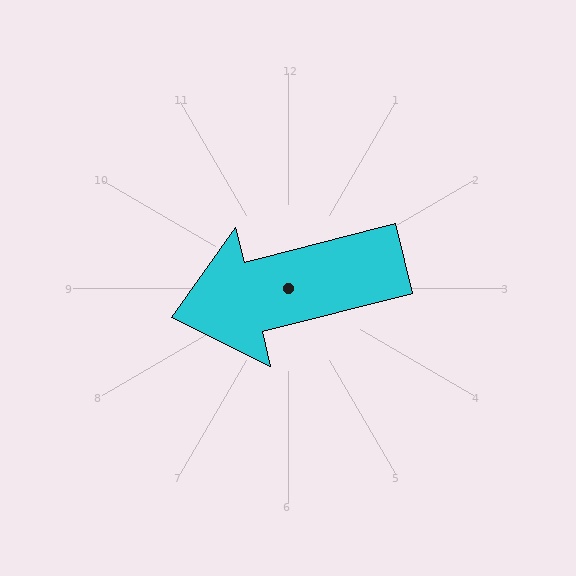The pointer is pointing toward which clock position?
Roughly 9 o'clock.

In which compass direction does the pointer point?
West.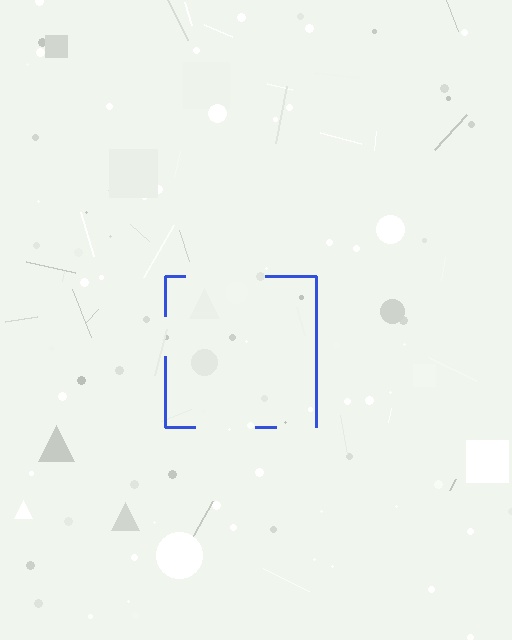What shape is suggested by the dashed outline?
The dashed outline suggests a square.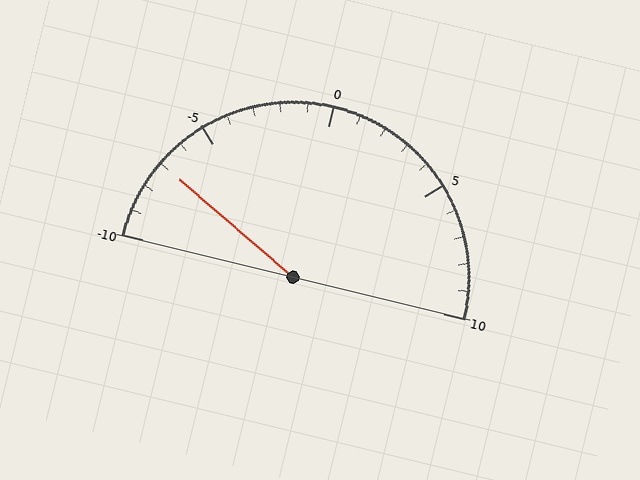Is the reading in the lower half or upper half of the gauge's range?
The reading is in the lower half of the range (-10 to 10).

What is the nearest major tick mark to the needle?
The nearest major tick mark is -5.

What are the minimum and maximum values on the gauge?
The gauge ranges from -10 to 10.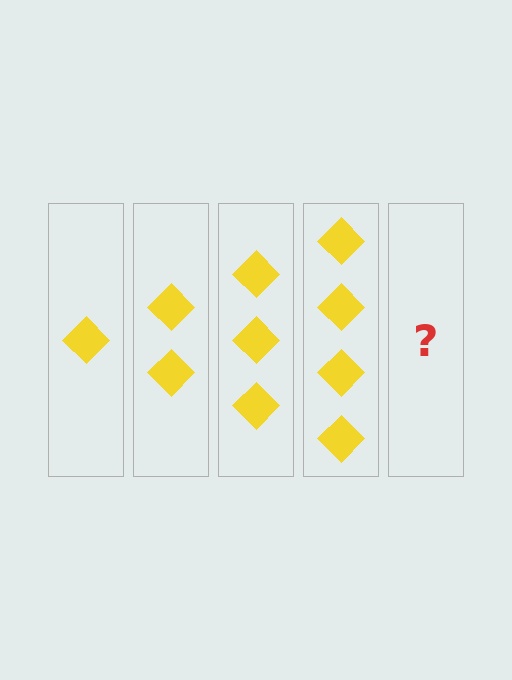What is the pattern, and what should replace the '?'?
The pattern is that each step adds one more diamond. The '?' should be 5 diamonds.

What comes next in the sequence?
The next element should be 5 diamonds.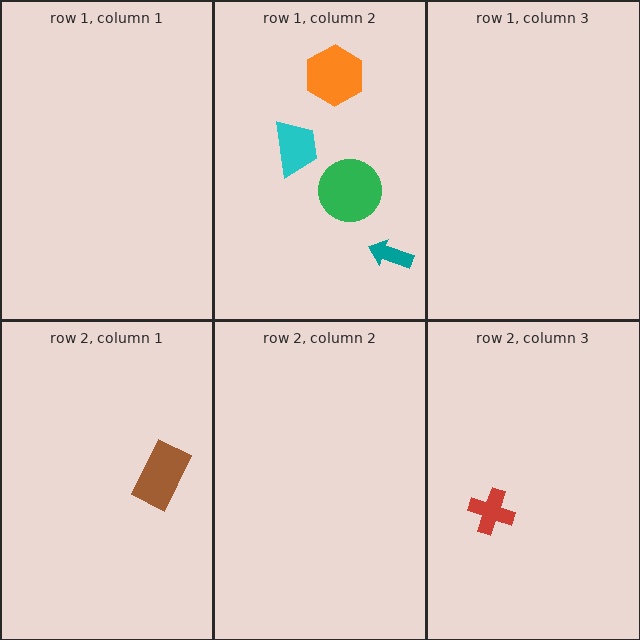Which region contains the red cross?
The row 2, column 3 region.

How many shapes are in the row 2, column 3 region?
1.